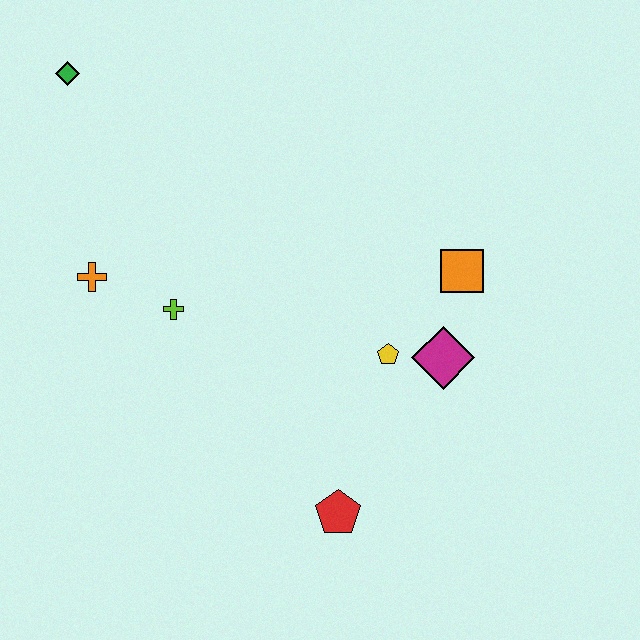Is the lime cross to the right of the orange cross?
Yes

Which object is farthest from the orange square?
The green diamond is farthest from the orange square.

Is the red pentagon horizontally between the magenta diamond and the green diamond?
Yes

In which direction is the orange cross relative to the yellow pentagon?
The orange cross is to the left of the yellow pentagon.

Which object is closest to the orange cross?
The lime cross is closest to the orange cross.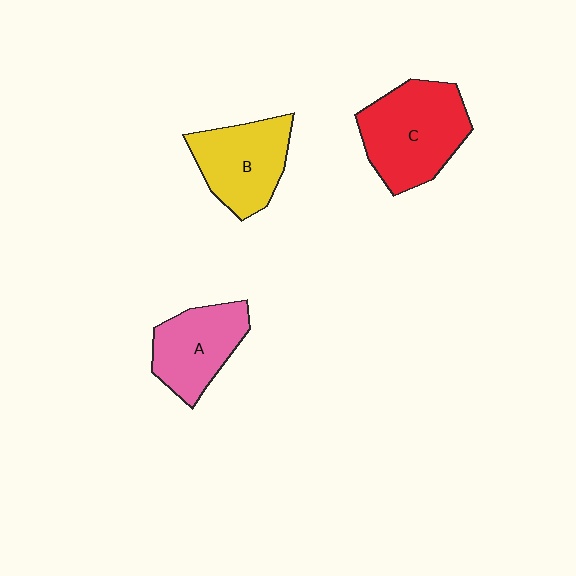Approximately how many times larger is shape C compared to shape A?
Approximately 1.4 times.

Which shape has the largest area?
Shape C (red).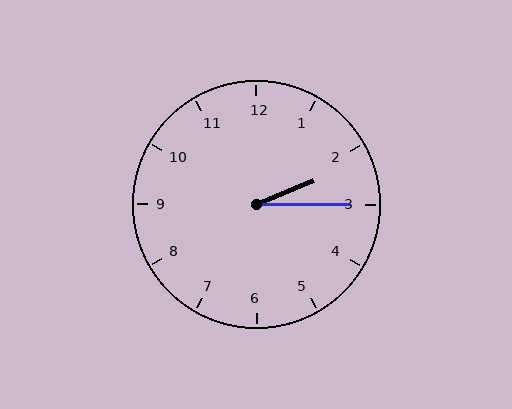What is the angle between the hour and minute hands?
Approximately 22 degrees.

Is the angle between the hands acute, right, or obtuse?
It is acute.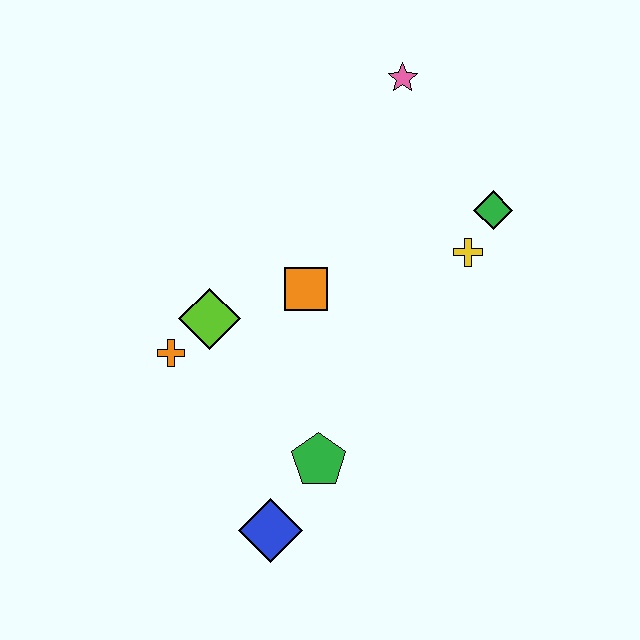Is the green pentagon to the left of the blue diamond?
No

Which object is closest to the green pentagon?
The blue diamond is closest to the green pentagon.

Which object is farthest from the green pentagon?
The pink star is farthest from the green pentagon.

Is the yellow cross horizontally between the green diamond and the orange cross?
Yes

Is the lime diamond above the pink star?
No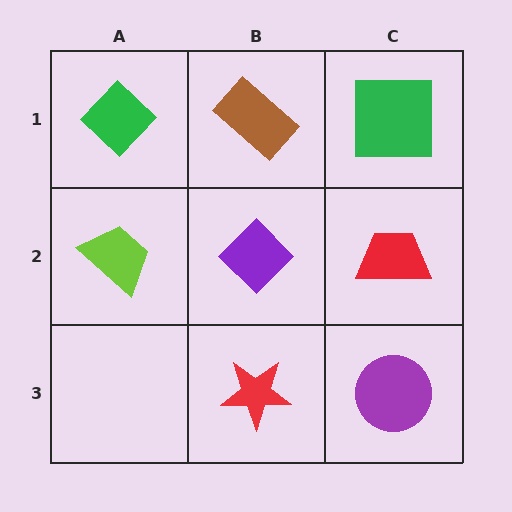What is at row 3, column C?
A purple circle.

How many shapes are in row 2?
3 shapes.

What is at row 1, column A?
A green diamond.